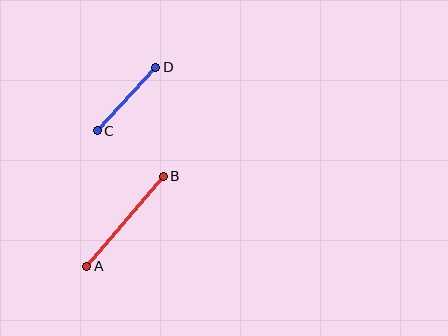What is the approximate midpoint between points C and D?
The midpoint is at approximately (127, 99) pixels.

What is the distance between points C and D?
The distance is approximately 86 pixels.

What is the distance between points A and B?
The distance is approximately 118 pixels.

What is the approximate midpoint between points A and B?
The midpoint is at approximately (125, 221) pixels.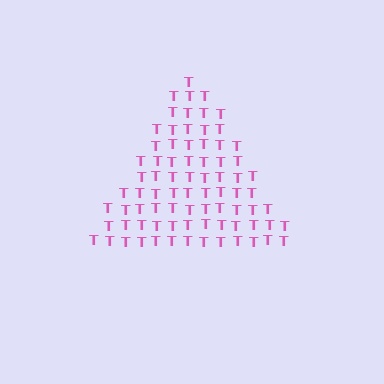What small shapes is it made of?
It is made of small letter T's.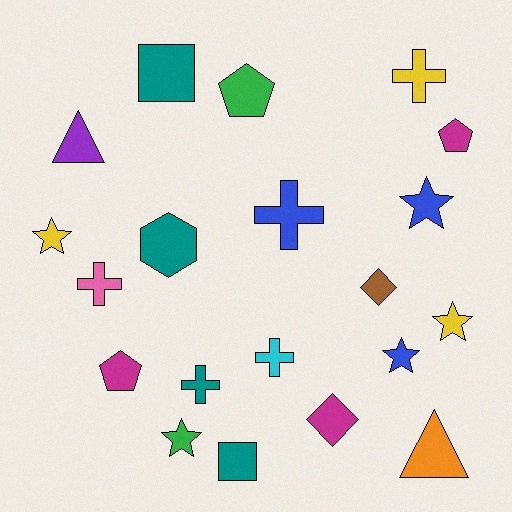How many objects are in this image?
There are 20 objects.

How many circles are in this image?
There are no circles.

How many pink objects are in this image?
There is 1 pink object.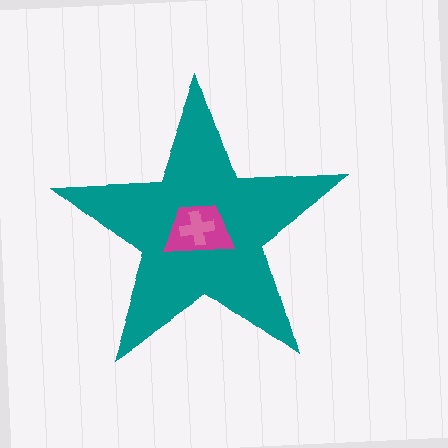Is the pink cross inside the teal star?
Yes.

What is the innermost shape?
The pink cross.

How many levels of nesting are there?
3.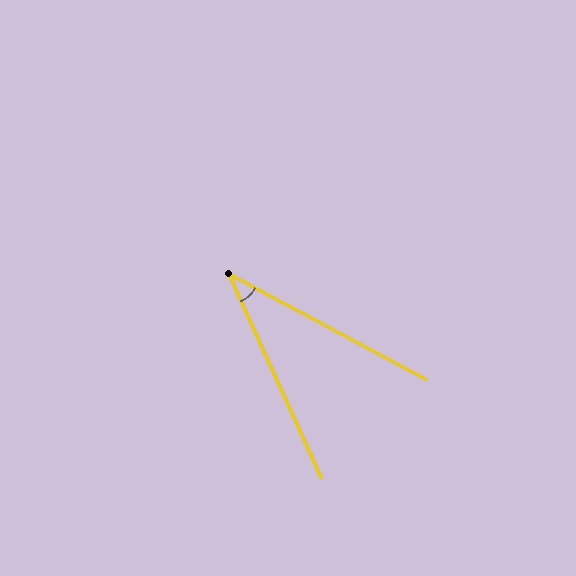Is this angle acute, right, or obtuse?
It is acute.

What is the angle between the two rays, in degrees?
Approximately 37 degrees.